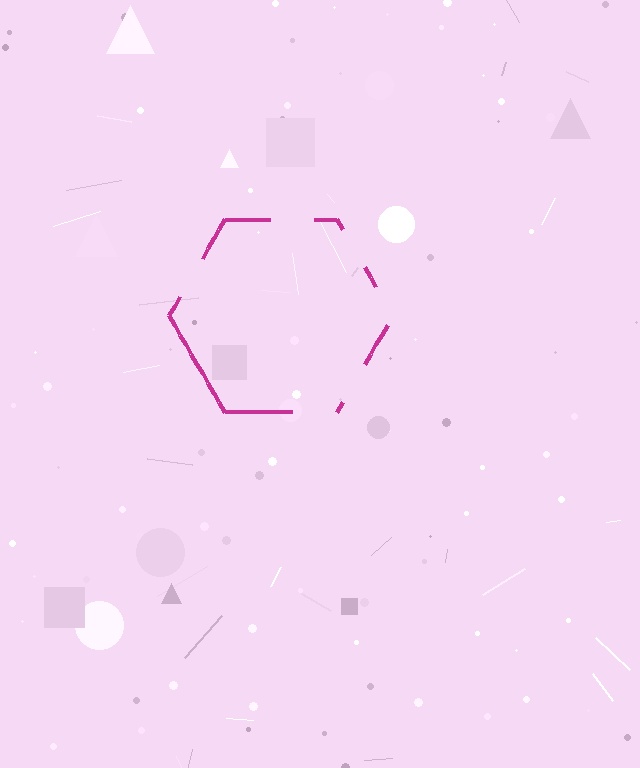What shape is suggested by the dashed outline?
The dashed outline suggests a hexagon.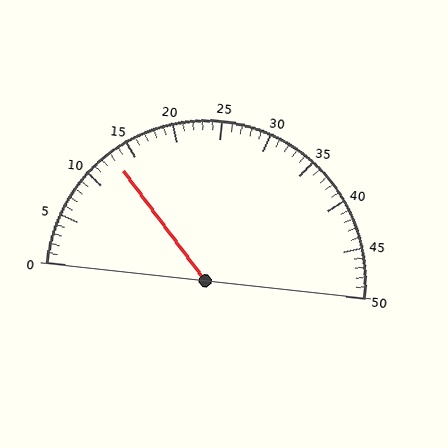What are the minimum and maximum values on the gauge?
The gauge ranges from 0 to 50.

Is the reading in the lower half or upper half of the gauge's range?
The reading is in the lower half of the range (0 to 50).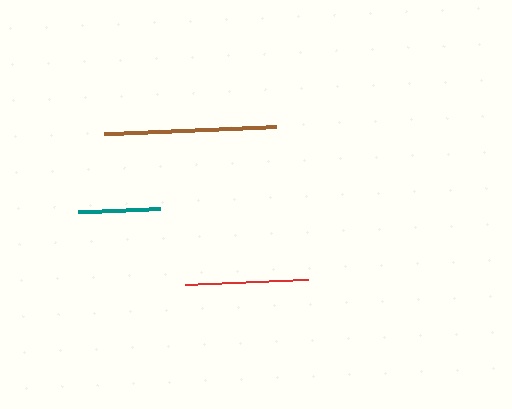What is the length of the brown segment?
The brown segment is approximately 173 pixels long.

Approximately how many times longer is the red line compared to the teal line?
The red line is approximately 1.5 times the length of the teal line.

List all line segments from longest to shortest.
From longest to shortest: brown, red, teal.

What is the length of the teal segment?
The teal segment is approximately 81 pixels long.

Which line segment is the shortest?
The teal line is the shortest at approximately 81 pixels.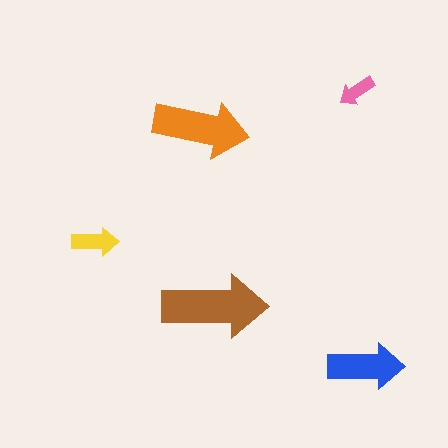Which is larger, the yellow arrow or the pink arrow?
The yellow one.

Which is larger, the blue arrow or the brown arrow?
The brown one.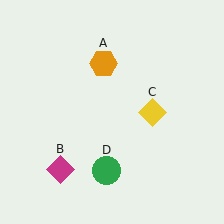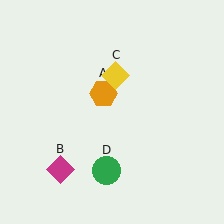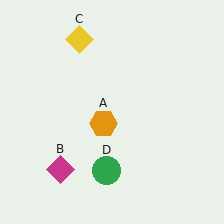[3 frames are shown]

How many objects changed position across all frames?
2 objects changed position: orange hexagon (object A), yellow diamond (object C).